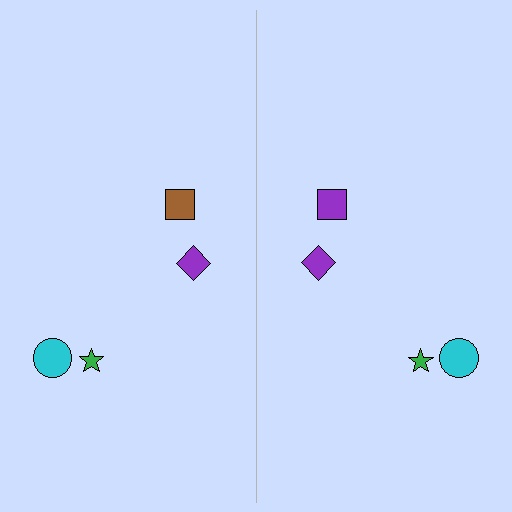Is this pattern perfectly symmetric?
No, the pattern is not perfectly symmetric. The purple square on the right side breaks the symmetry — its mirror counterpart is brown.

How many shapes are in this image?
There are 8 shapes in this image.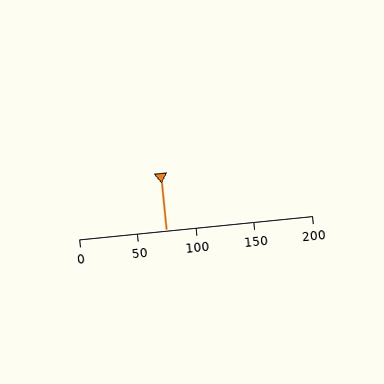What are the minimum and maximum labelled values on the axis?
The axis runs from 0 to 200.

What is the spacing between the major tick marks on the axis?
The major ticks are spaced 50 apart.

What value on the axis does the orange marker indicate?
The marker indicates approximately 75.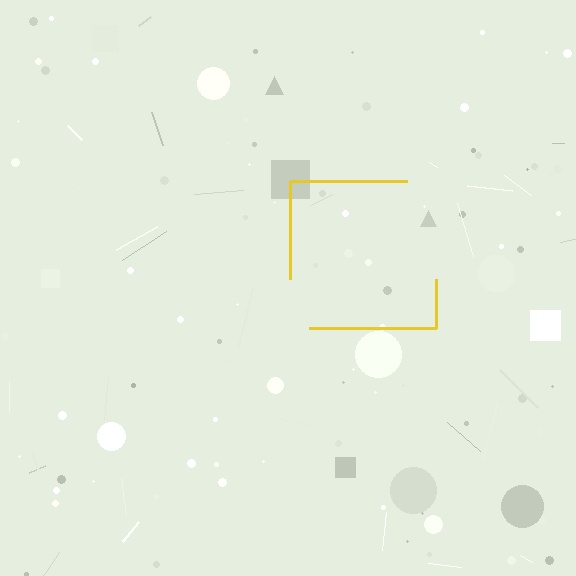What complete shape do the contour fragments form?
The contour fragments form a square.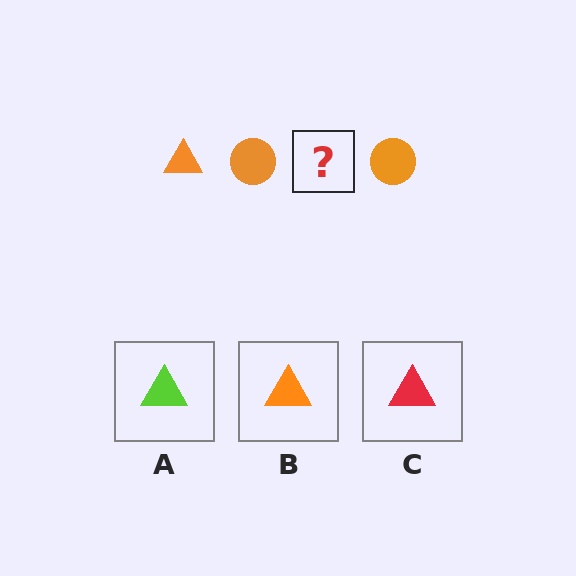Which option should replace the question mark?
Option B.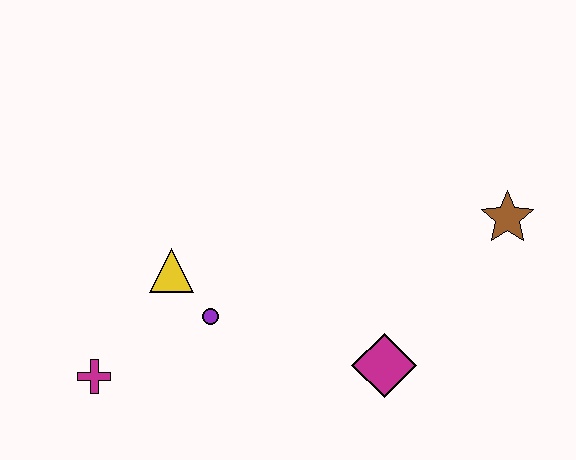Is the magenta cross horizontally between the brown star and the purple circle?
No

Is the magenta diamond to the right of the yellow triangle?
Yes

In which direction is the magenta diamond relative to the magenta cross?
The magenta diamond is to the right of the magenta cross.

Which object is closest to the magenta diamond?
The purple circle is closest to the magenta diamond.